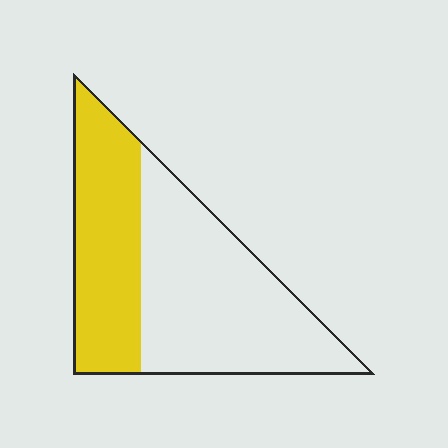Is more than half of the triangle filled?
No.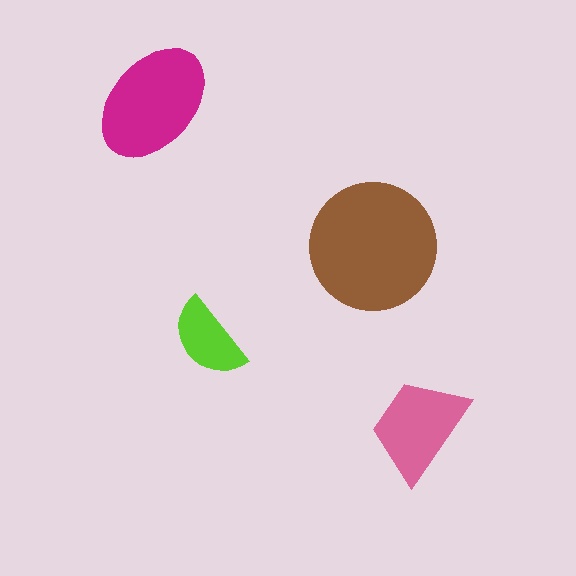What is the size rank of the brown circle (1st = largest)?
1st.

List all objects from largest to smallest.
The brown circle, the magenta ellipse, the pink trapezoid, the lime semicircle.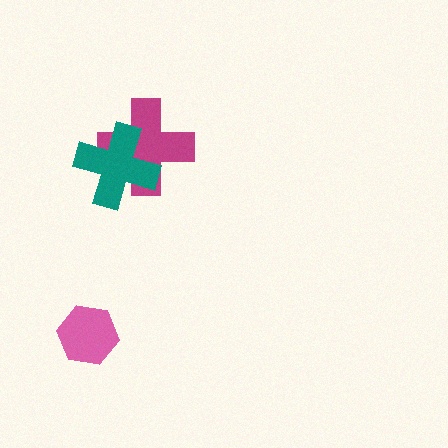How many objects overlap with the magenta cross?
1 object overlaps with the magenta cross.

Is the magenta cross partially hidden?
Yes, it is partially covered by another shape.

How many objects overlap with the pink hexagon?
0 objects overlap with the pink hexagon.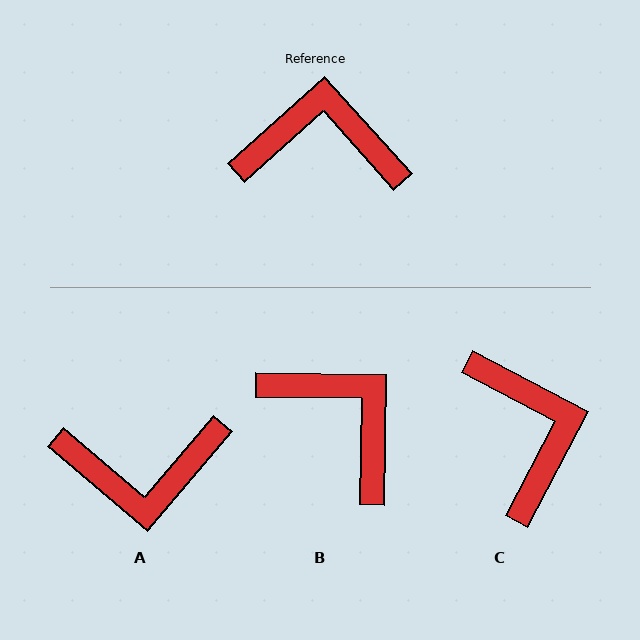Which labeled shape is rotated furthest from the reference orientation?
A, about 172 degrees away.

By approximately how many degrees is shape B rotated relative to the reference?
Approximately 43 degrees clockwise.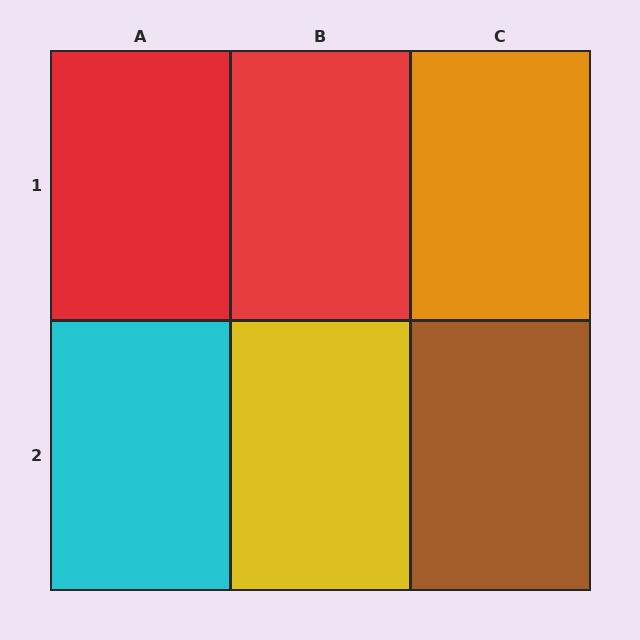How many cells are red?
2 cells are red.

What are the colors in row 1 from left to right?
Red, red, orange.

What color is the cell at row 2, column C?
Brown.